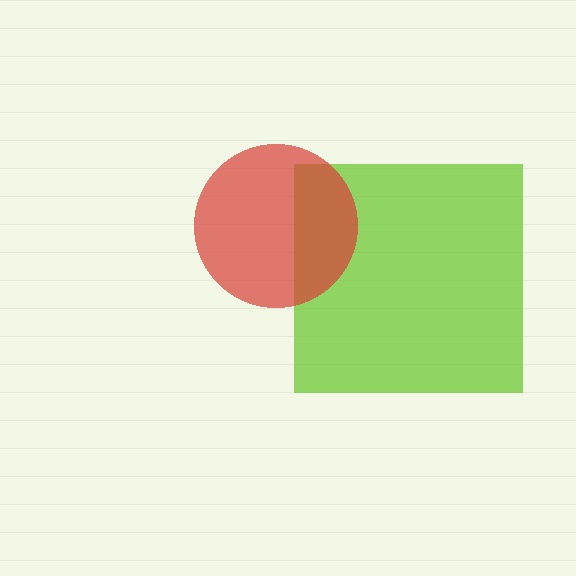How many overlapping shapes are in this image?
There are 2 overlapping shapes in the image.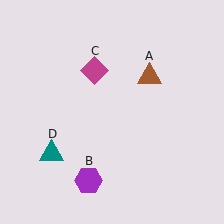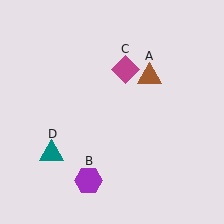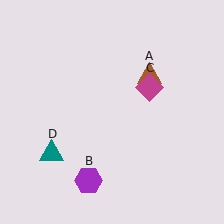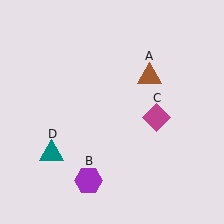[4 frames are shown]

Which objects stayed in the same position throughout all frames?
Brown triangle (object A) and purple hexagon (object B) and teal triangle (object D) remained stationary.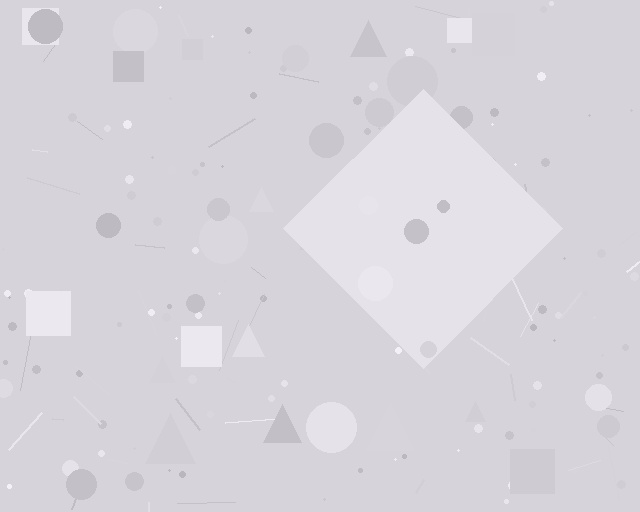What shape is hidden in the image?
A diamond is hidden in the image.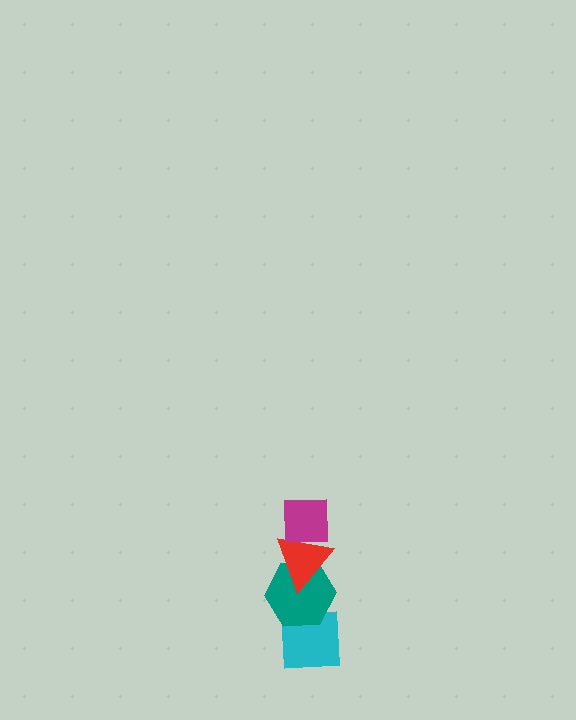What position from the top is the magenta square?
The magenta square is 1st from the top.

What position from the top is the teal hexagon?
The teal hexagon is 3rd from the top.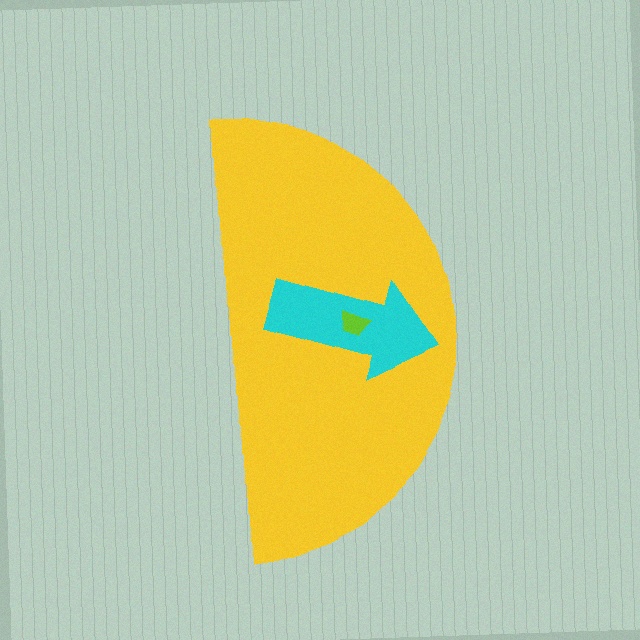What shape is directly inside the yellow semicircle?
The cyan arrow.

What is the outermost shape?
The yellow semicircle.